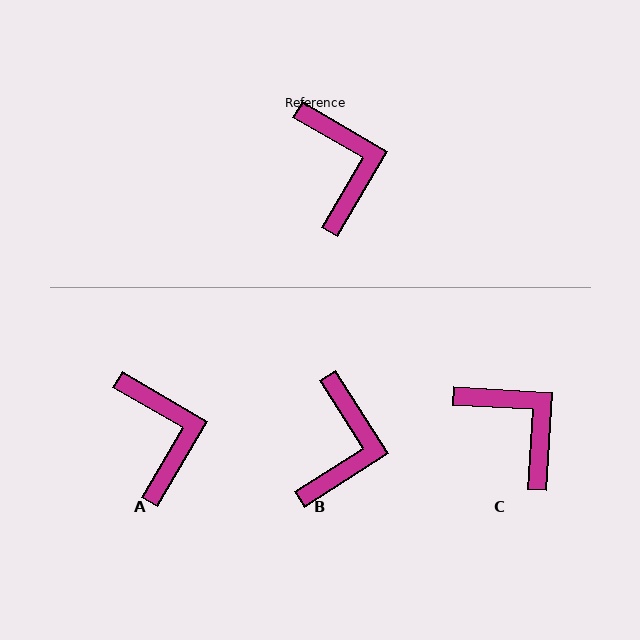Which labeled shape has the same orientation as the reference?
A.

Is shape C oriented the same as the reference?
No, it is off by about 27 degrees.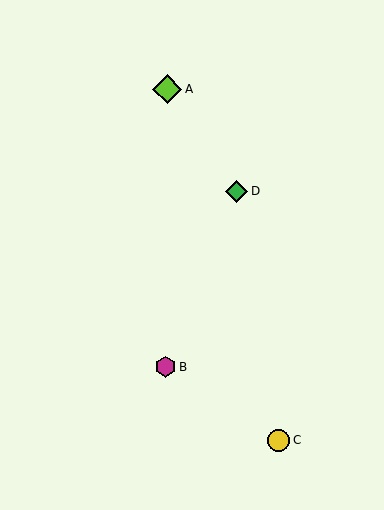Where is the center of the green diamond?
The center of the green diamond is at (236, 192).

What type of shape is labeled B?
Shape B is a magenta hexagon.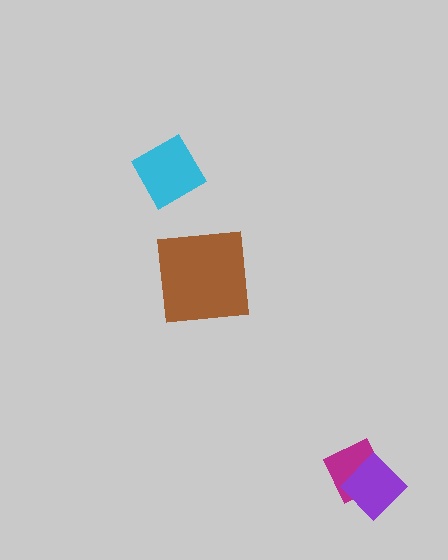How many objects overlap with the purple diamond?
1 object overlaps with the purple diamond.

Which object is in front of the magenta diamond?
The purple diamond is in front of the magenta diamond.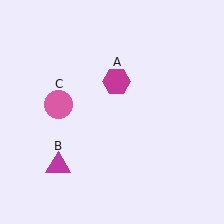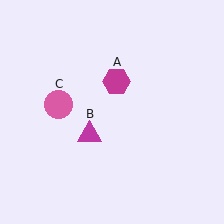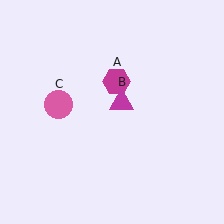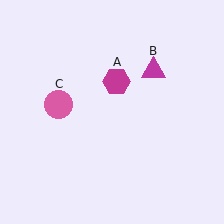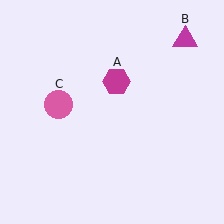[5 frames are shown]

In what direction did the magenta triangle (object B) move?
The magenta triangle (object B) moved up and to the right.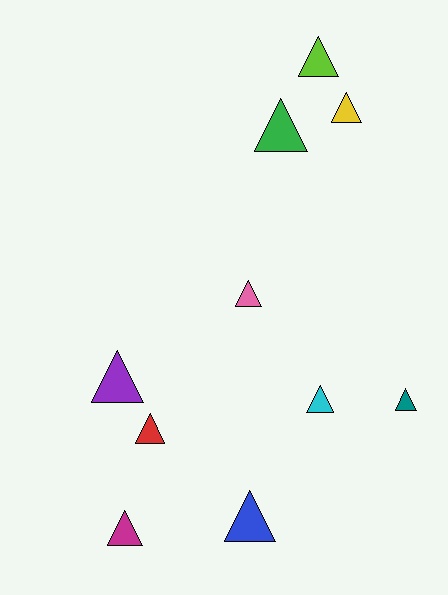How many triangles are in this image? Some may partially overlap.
There are 10 triangles.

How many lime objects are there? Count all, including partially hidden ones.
There is 1 lime object.